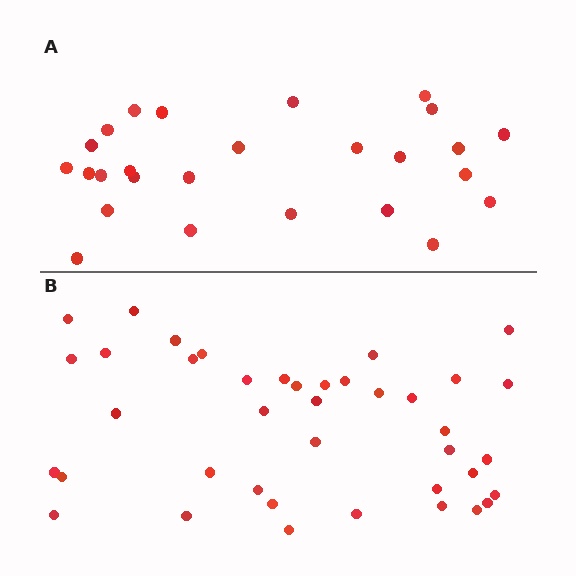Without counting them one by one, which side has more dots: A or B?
Region B (the bottom region) has more dots.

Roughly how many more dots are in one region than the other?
Region B has approximately 15 more dots than region A.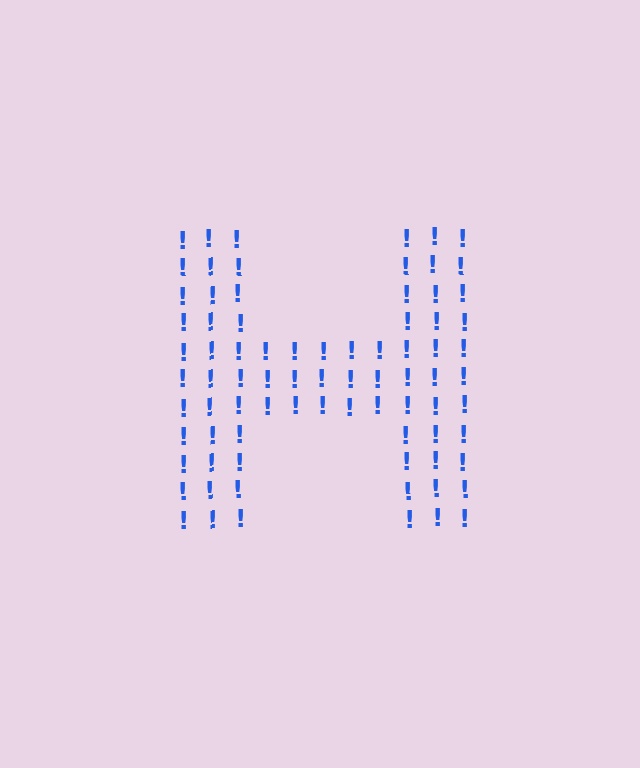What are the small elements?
The small elements are exclamation marks.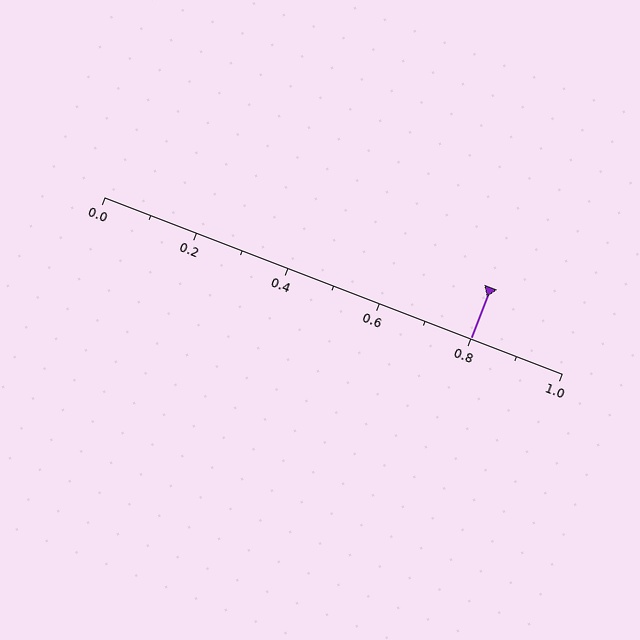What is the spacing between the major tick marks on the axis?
The major ticks are spaced 0.2 apart.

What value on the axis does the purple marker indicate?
The marker indicates approximately 0.8.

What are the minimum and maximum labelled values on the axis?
The axis runs from 0.0 to 1.0.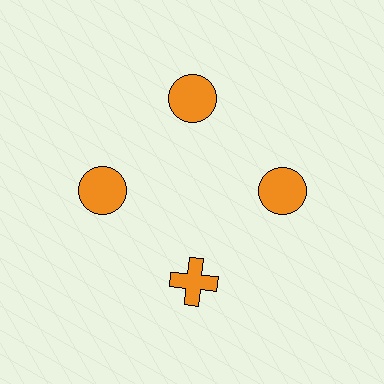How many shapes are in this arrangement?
There are 4 shapes arranged in a ring pattern.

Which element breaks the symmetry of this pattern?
The orange cross at roughly the 6 o'clock position breaks the symmetry. All other shapes are orange circles.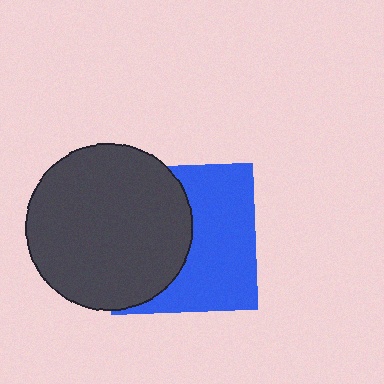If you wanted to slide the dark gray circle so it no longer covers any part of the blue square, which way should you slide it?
Slide it left — that is the most direct way to separate the two shapes.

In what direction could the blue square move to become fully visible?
The blue square could move right. That would shift it out from behind the dark gray circle entirely.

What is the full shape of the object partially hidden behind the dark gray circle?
The partially hidden object is a blue square.